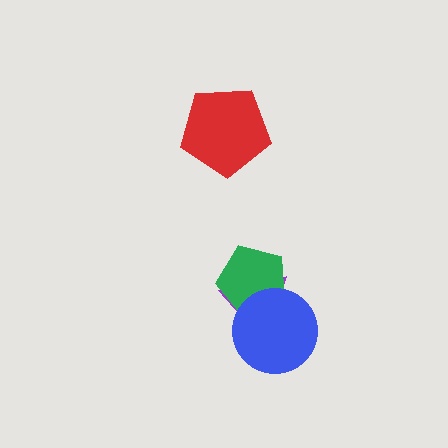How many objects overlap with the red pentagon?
0 objects overlap with the red pentagon.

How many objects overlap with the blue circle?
2 objects overlap with the blue circle.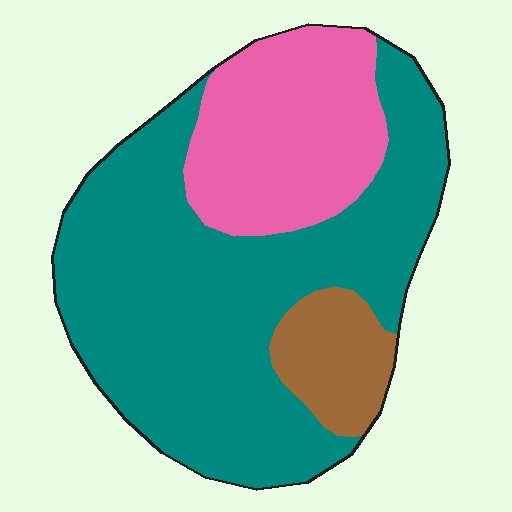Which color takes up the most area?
Teal, at roughly 65%.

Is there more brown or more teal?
Teal.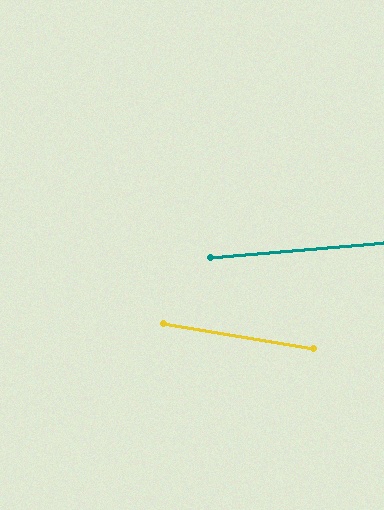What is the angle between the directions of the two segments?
Approximately 14 degrees.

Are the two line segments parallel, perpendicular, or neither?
Neither parallel nor perpendicular — they differ by about 14°.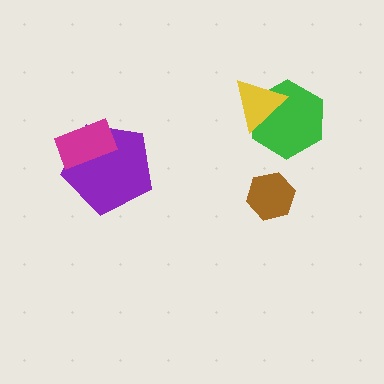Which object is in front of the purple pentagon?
The magenta rectangle is in front of the purple pentagon.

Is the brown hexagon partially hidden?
No, no other shape covers it.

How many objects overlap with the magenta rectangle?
1 object overlaps with the magenta rectangle.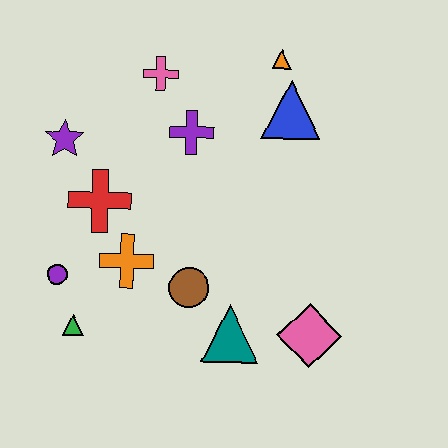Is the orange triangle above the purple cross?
Yes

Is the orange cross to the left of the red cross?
No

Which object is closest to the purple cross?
The pink cross is closest to the purple cross.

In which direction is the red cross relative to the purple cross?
The red cross is to the left of the purple cross.